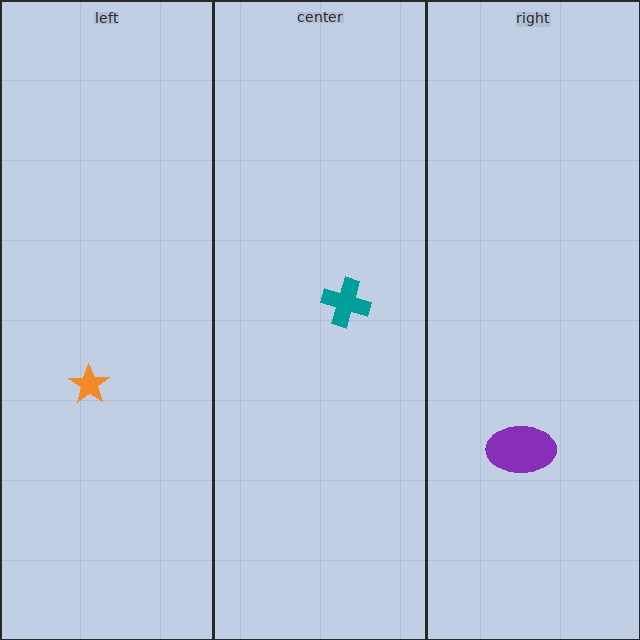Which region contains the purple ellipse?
The right region.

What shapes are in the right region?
The purple ellipse.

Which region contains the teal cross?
The center region.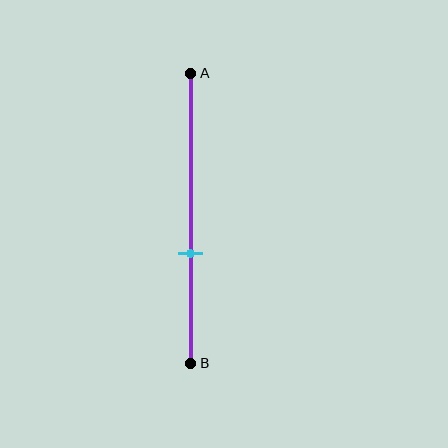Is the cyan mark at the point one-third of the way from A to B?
No, the mark is at about 60% from A, not at the 33% one-third point.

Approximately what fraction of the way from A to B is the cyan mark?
The cyan mark is approximately 60% of the way from A to B.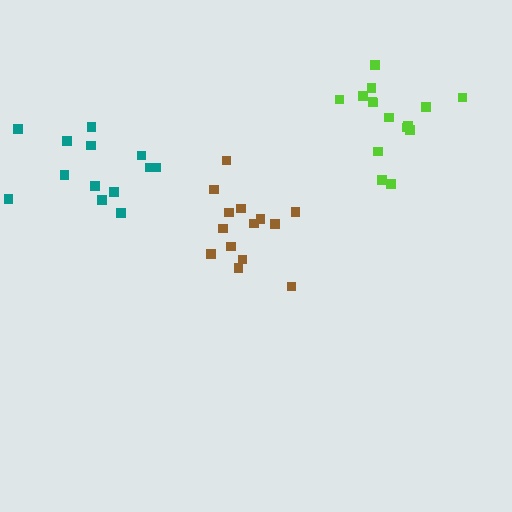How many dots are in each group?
Group 1: 14 dots, Group 2: 13 dots, Group 3: 15 dots (42 total).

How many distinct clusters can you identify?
There are 3 distinct clusters.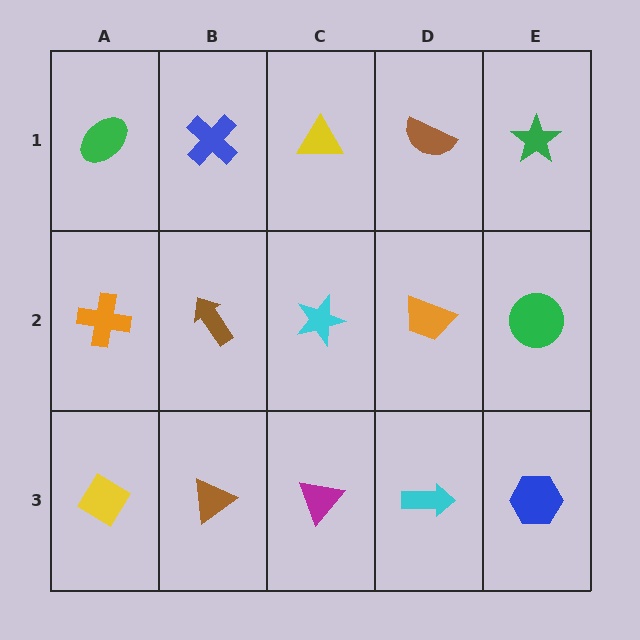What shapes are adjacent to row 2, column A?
A green ellipse (row 1, column A), a yellow diamond (row 3, column A), a brown arrow (row 2, column B).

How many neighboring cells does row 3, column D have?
3.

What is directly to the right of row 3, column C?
A cyan arrow.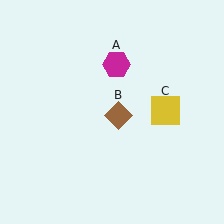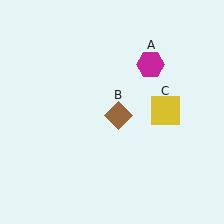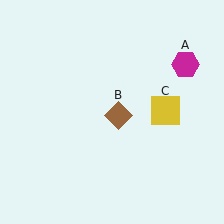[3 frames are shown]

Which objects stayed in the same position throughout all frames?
Brown diamond (object B) and yellow square (object C) remained stationary.